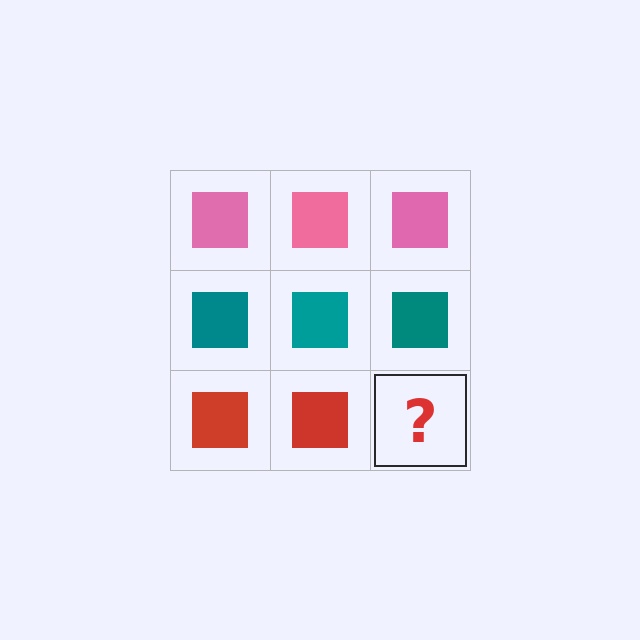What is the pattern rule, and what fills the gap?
The rule is that each row has a consistent color. The gap should be filled with a red square.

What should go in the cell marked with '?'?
The missing cell should contain a red square.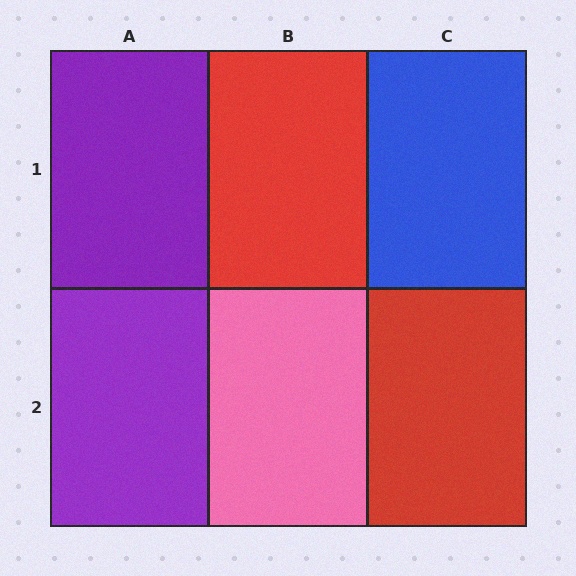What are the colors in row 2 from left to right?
Purple, pink, red.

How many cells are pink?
1 cell is pink.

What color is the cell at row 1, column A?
Purple.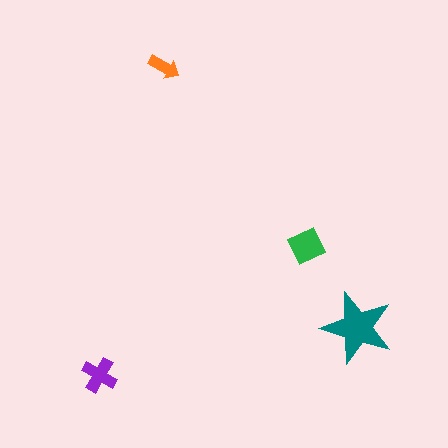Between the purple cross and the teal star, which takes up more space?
The teal star.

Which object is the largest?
The teal star.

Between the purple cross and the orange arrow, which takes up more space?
The purple cross.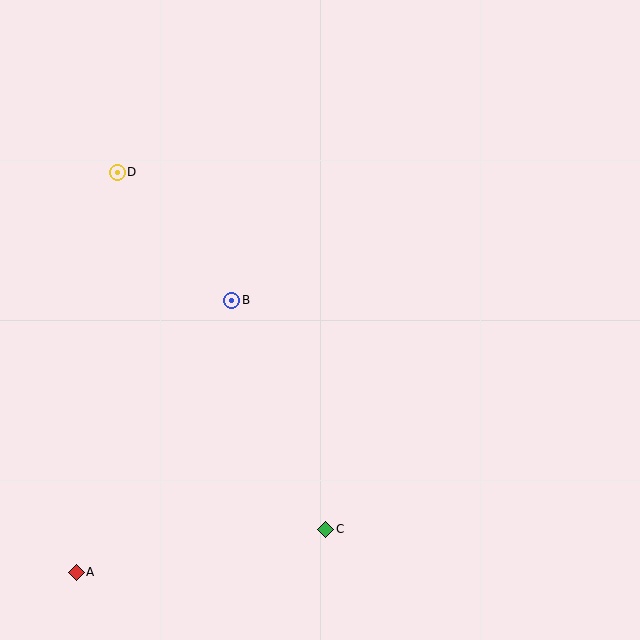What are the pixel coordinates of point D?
Point D is at (117, 172).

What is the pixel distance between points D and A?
The distance between D and A is 402 pixels.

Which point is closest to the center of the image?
Point B at (232, 300) is closest to the center.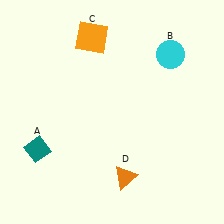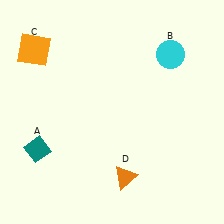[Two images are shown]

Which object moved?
The orange square (C) moved left.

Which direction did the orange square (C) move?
The orange square (C) moved left.